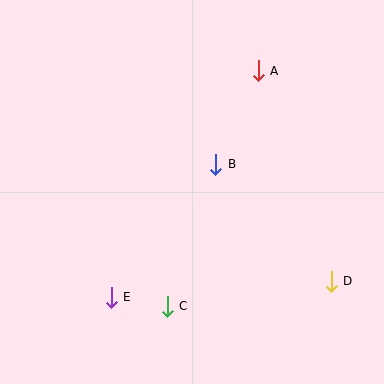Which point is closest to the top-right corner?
Point A is closest to the top-right corner.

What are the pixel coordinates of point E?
Point E is at (111, 297).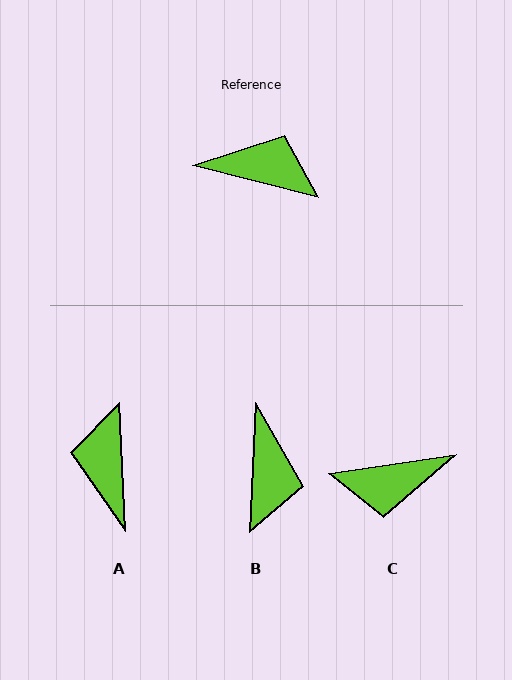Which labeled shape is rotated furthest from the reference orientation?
C, about 158 degrees away.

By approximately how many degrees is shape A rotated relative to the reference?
Approximately 107 degrees counter-clockwise.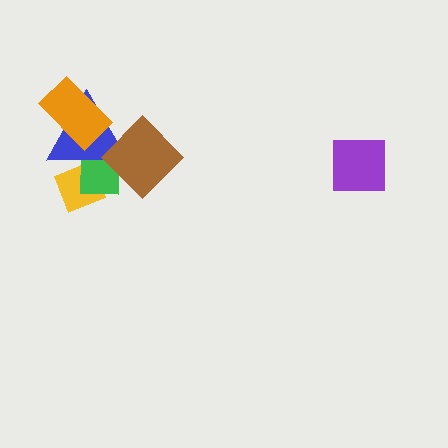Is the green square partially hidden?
Yes, it is partially covered by another shape.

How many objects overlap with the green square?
3 objects overlap with the green square.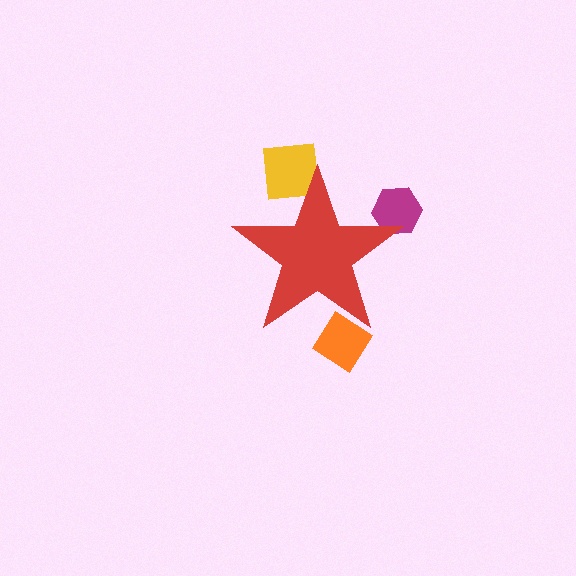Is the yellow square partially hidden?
Yes, the yellow square is partially hidden behind the red star.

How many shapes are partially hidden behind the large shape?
3 shapes are partially hidden.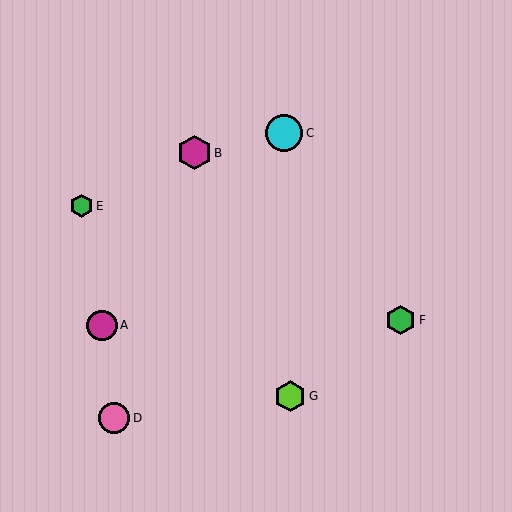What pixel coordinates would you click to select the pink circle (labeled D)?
Click at (114, 418) to select the pink circle D.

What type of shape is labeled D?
Shape D is a pink circle.